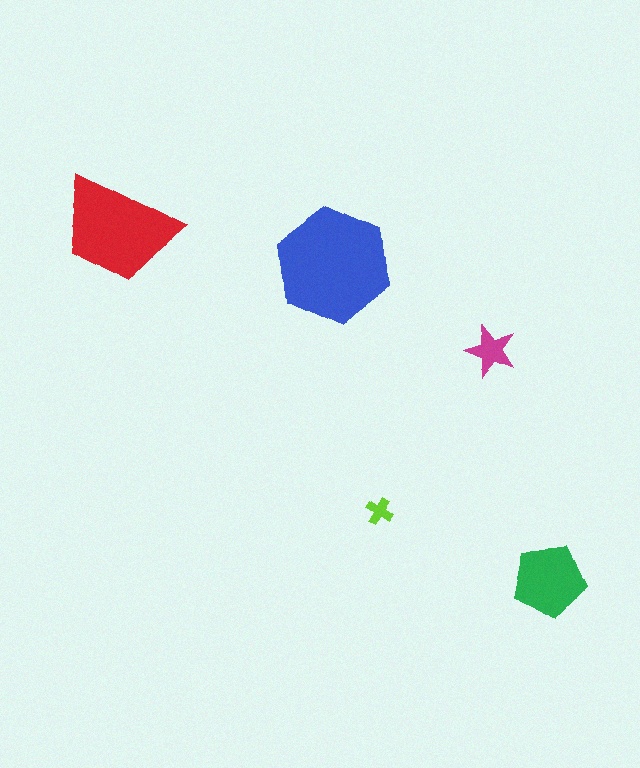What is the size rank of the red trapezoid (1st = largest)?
2nd.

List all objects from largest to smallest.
The blue hexagon, the red trapezoid, the green pentagon, the magenta star, the lime cross.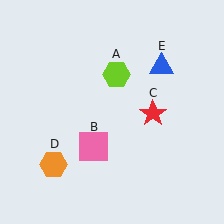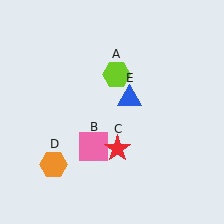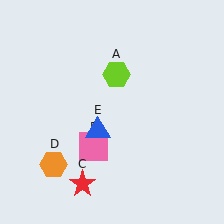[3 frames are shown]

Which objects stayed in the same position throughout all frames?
Lime hexagon (object A) and pink square (object B) and orange hexagon (object D) remained stationary.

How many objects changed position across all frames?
2 objects changed position: red star (object C), blue triangle (object E).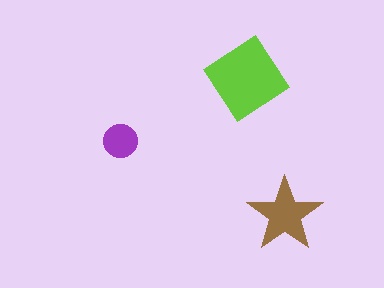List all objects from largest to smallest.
The lime diamond, the brown star, the purple circle.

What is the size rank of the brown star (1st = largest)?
2nd.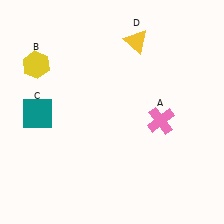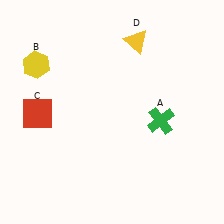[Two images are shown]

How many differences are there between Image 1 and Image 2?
There are 2 differences between the two images.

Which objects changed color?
A changed from pink to green. C changed from teal to red.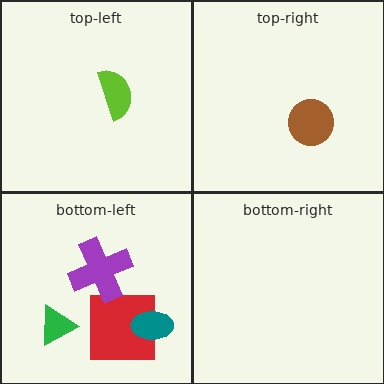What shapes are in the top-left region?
The lime semicircle.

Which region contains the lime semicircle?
The top-left region.